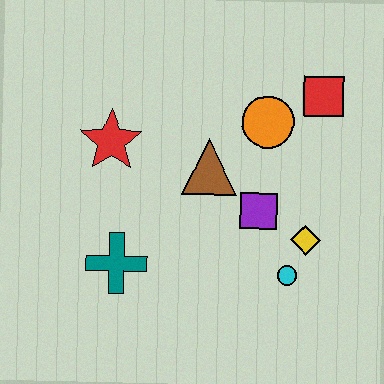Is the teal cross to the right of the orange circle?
No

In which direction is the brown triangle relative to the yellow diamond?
The brown triangle is to the left of the yellow diamond.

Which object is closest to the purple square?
The yellow diamond is closest to the purple square.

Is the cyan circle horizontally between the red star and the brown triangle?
No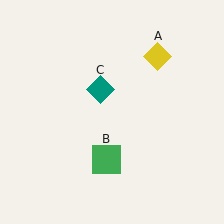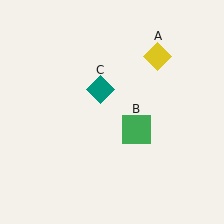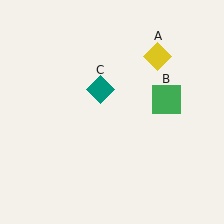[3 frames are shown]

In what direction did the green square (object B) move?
The green square (object B) moved up and to the right.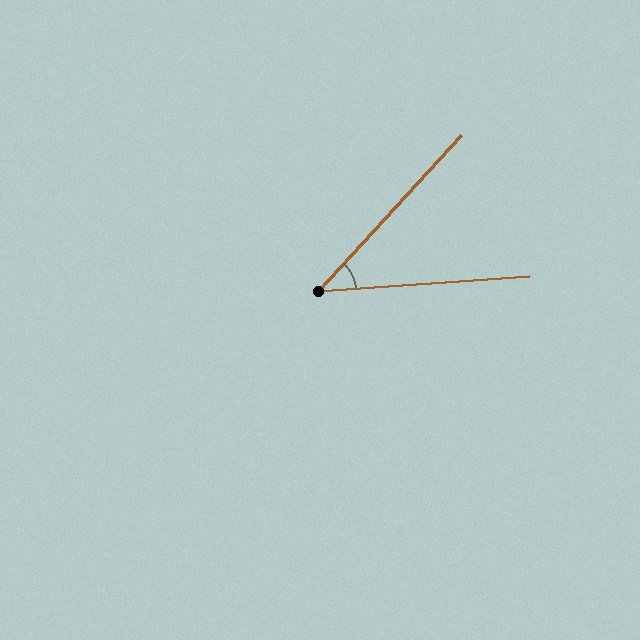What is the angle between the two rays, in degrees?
Approximately 43 degrees.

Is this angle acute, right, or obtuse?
It is acute.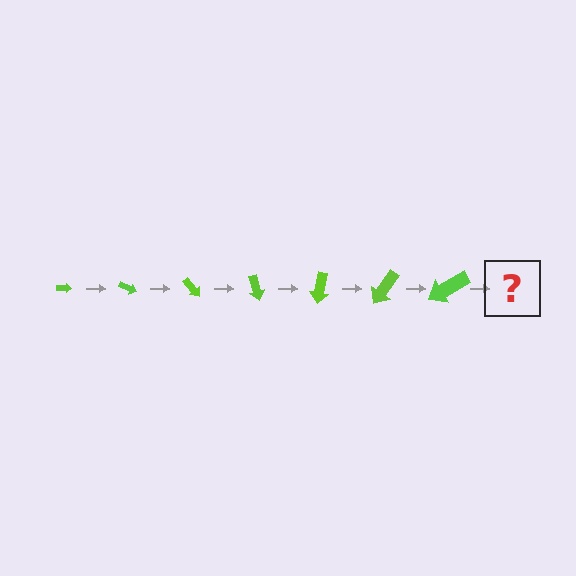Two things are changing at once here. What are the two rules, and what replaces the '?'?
The two rules are that the arrow grows larger each step and it rotates 25 degrees each step. The '?' should be an arrow, larger than the previous one and rotated 175 degrees from the start.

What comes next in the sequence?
The next element should be an arrow, larger than the previous one and rotated 175 degrees from the start.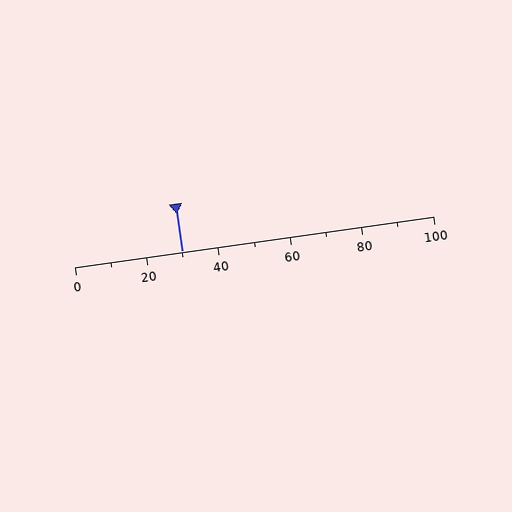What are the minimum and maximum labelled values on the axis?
The axis runs from 0 to 100.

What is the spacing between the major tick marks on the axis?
The major ticks are spaced 20 apart.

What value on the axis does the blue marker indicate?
The marker indicates approximately 30.